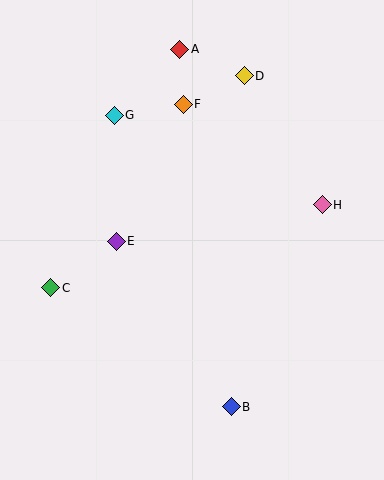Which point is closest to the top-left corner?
Point G is closest to the top-left corner.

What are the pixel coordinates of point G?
Point G is at (114, 115).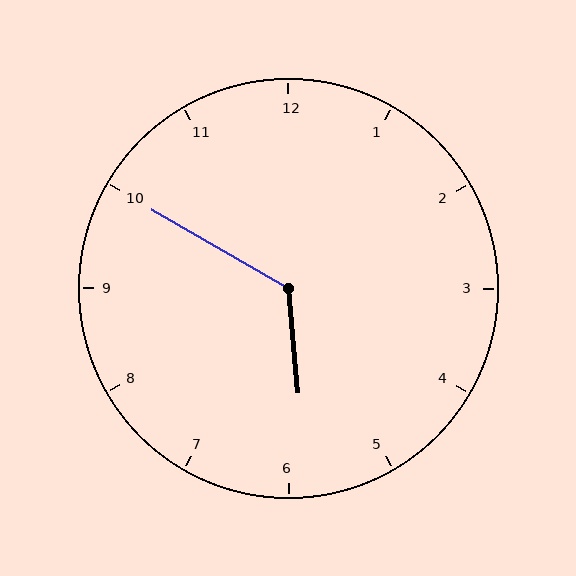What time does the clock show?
5:50.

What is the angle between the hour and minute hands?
Approximately 125 degrees.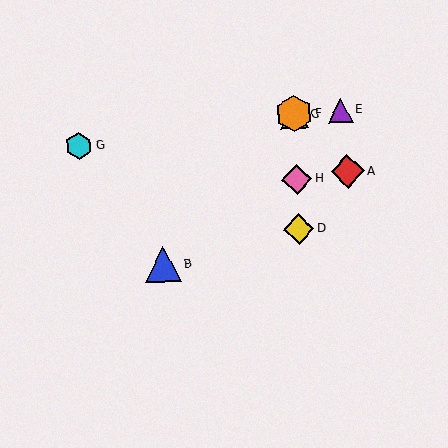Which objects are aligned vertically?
Objects C, D, F, H are aligned vertically.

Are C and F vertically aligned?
Yes, both are at x≈294.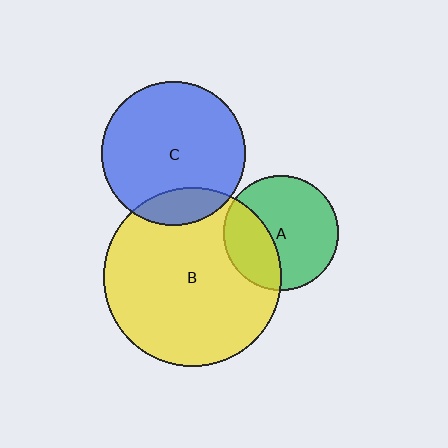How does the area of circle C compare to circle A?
Approximately 1.6 times.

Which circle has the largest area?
Circle B (yellow).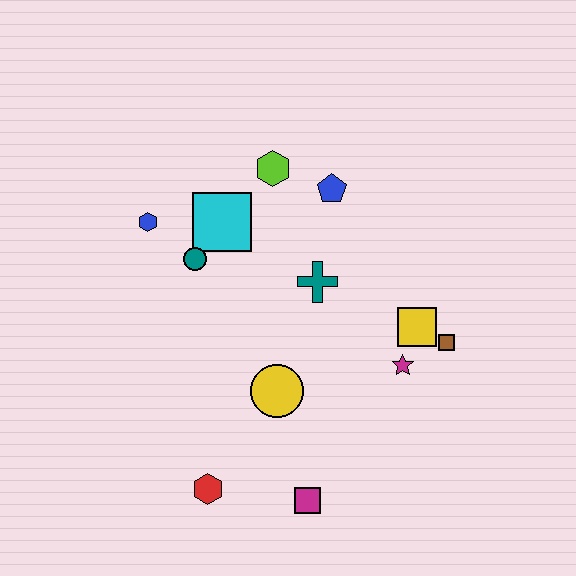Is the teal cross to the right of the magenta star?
No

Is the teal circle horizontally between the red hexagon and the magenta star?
No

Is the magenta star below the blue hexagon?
Yes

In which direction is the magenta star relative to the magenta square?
The magenta star is above the magenta square.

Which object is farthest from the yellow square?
The blue hexagon is farthest from the yellow square.